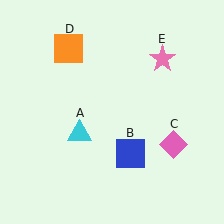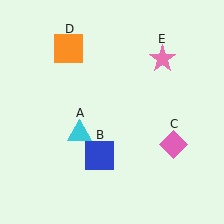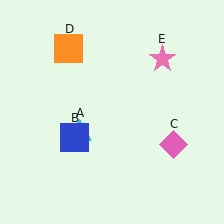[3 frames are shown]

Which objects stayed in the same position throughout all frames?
Cyan triangle (object A) and pink diamond (object C) and orange square (object D) and pink star (object E) remained stationary.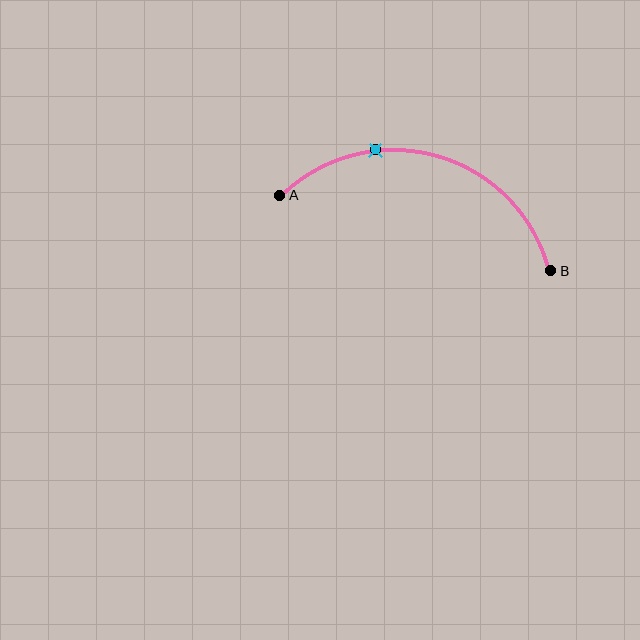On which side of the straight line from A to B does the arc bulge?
The arc bulges above the straight line connecting A and B.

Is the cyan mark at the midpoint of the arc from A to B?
No. The cyan mark lies on the arc but is closer to endpoint A. The arc midpoint would be at the point on the curve equidistant along the arc from both A and B.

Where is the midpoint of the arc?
The arc midpoint is the point on the curve farthest from the straight line joining A and B. It sits above that line.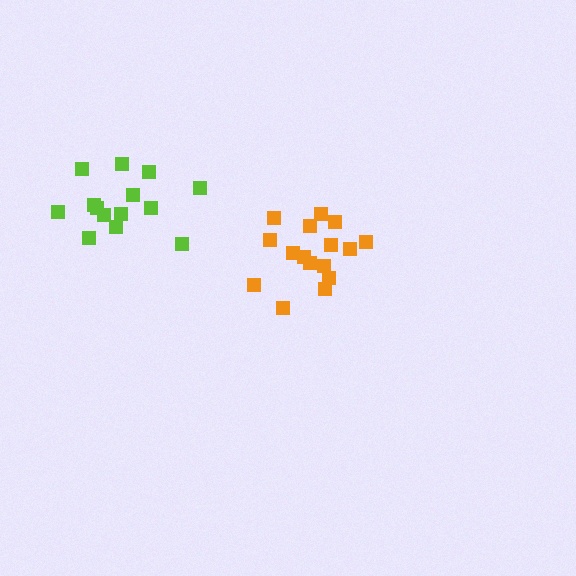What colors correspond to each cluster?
The clusters are colored: orange, lime.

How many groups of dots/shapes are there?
There are 2 groups.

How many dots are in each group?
Group 1: 16 dots, Group 2: 14 dots (30 total).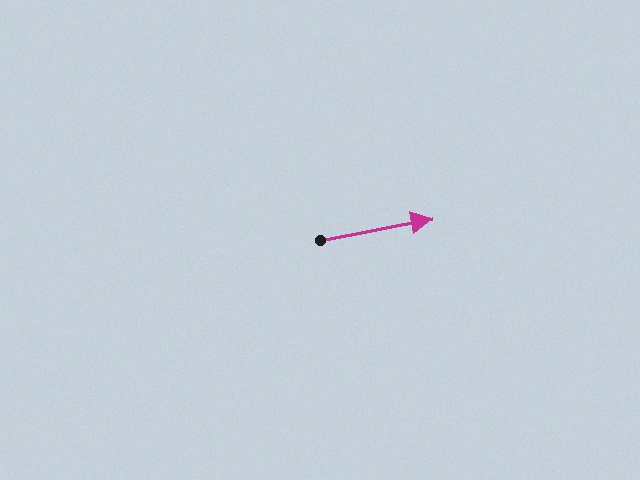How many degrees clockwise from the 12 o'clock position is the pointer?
Approximately 79 degrees.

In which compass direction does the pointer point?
East.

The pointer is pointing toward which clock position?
Roughly 3 o'clock.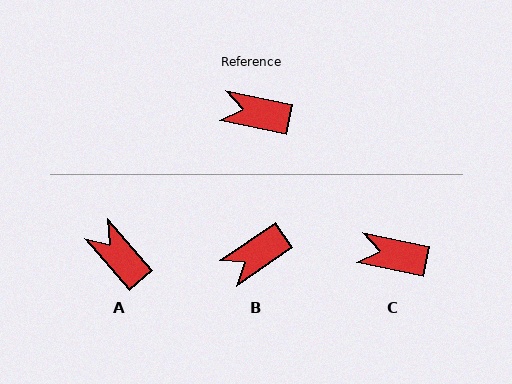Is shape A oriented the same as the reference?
No, it is off by about 38 degrees.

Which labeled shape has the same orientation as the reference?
C.